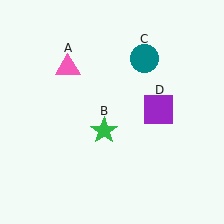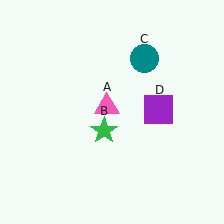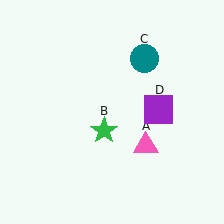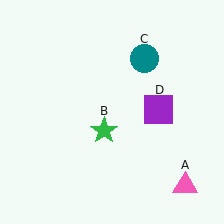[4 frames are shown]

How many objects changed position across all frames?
1 object changed position: pink triangle (object A).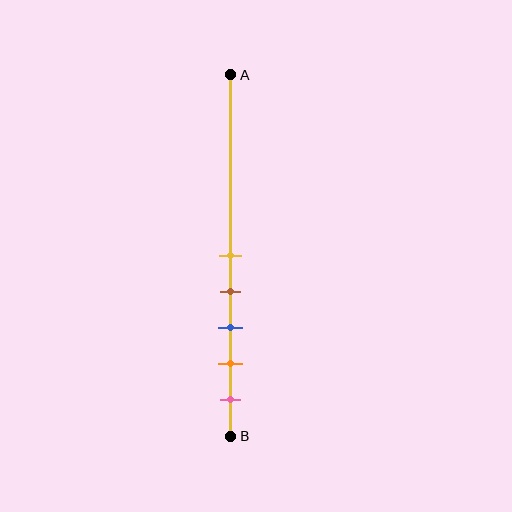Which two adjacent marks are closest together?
The yellow and brown marks are the closest adjacent pair.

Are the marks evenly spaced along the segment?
Yes, the marks are approximately evenly spaced.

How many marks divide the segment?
There are 5 marks dividing the segment.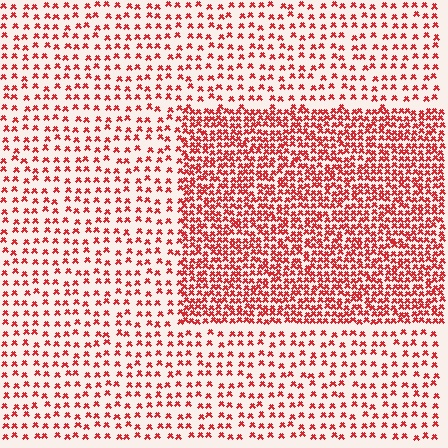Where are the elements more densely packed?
The elements are more densely packed inside the rectangle boundary.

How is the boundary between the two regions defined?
The boundary is defined by a change in element density (approximately 2.3x ratio). All elements are the same color, size, and shape.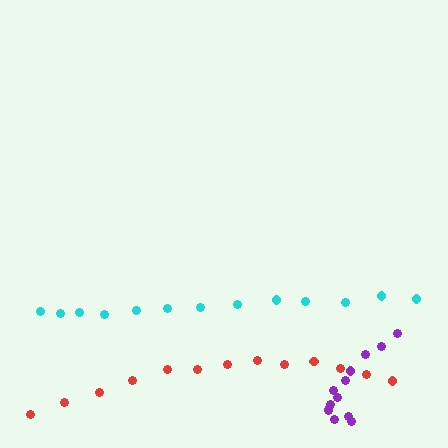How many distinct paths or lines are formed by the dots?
There are 3 distinct paths.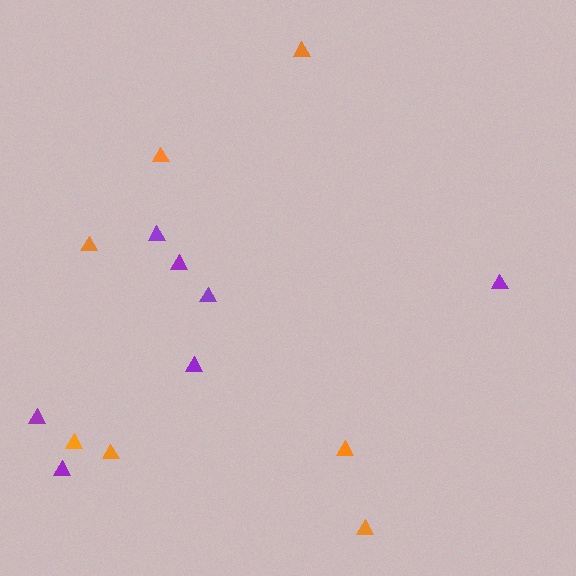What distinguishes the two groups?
There are 2 groups: one group of orange triangles (7) and one group of purple triangles (7).